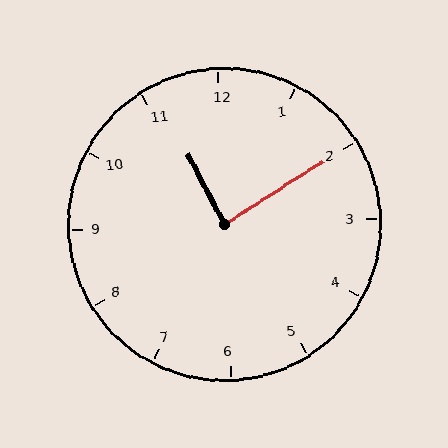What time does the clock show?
11:10.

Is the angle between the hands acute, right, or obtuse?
It is right.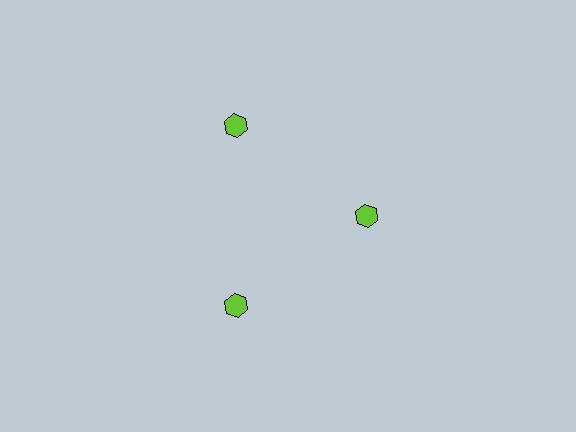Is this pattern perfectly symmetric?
No. The 3 lime hexagons are arranged in a ring, but one element near the 3 o'clock position is pulled inward toward the center, breaking the 3-fold rotational symmetry.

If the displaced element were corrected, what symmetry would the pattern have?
It would have 3-fold rotational symmetry — the pattern would map onto itself every 120 degrees.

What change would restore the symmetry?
The symmetry would be restored by moving it outward, back onto the ring so that all 3 hexagons sit at equal angles and equal distance from the center.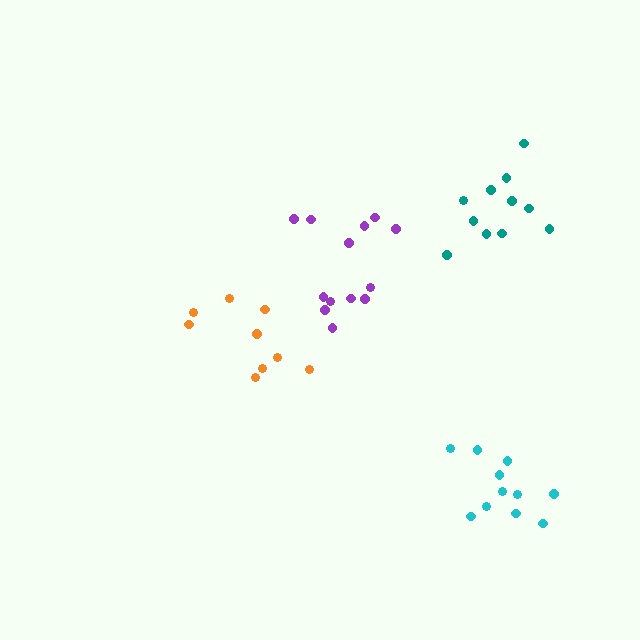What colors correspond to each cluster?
The clusters are colored: orange, cyan, teal, purple.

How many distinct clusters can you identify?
There are 4 distinct clusters.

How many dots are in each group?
Group 1: 9 dots, Group 2: 11 dots, Group 3: 11 dots, Group 4: 13 dots (44 total).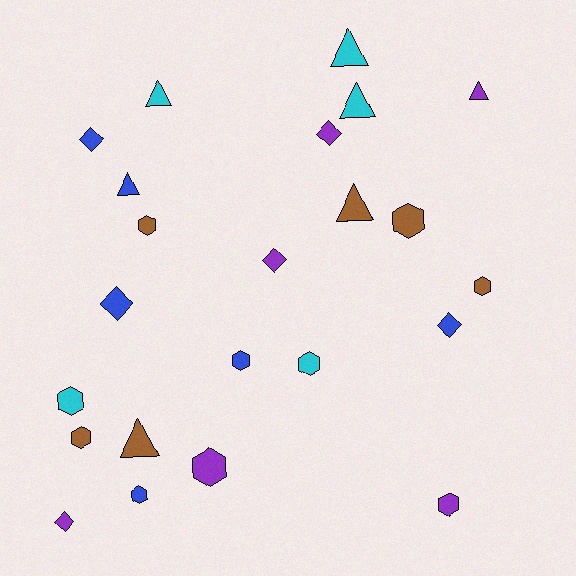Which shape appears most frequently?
Hexagon, with 10 objects.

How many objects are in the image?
There are 23 objects.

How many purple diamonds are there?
There are 3 purple diamonds.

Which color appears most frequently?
Purple, with 6 objects.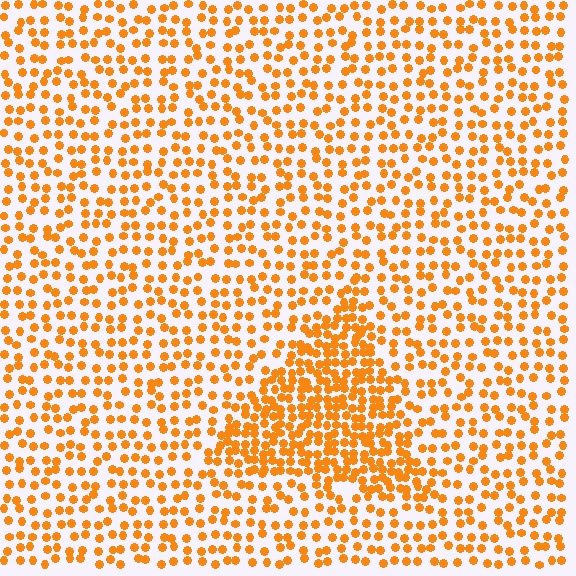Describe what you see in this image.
The image contains small orange elements arranged at two different densities. A triangle-shaped region is visible where the elements are more densely packed than the surrounding area.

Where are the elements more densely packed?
The elements are more densely packed inside the triangle boundary.